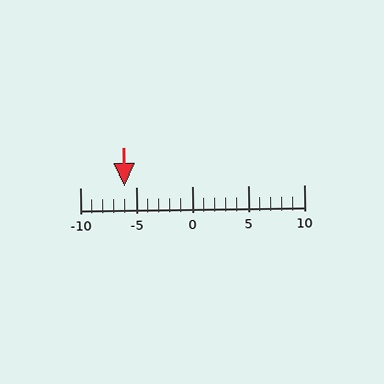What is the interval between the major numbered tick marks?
The major tick marks are spaced 5 units apart.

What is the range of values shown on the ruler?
The ruler shows values from -10 to 10.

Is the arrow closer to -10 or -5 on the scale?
The arrow is closer to -5.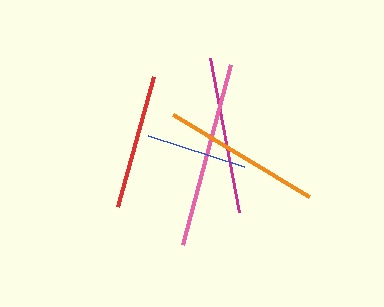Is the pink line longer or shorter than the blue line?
The pink line is longer than the blue line.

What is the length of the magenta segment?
The magenta segment is approximately 156 pixels long.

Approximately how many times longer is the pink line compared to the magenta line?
The pink line is approximately 1.2 times the length of the magenta line.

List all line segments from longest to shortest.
From longest to shortest: pink, orange, magenta, red, blue.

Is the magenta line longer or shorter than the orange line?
The orange line is longer than the magenta line.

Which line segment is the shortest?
The blue line is the shortest at approximately 101 pixels.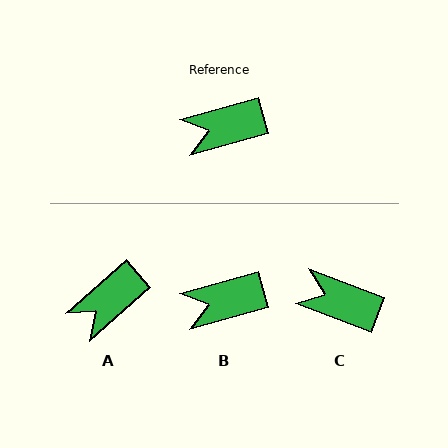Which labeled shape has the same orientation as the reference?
B.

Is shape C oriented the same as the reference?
No, it is off by about 36 degrees.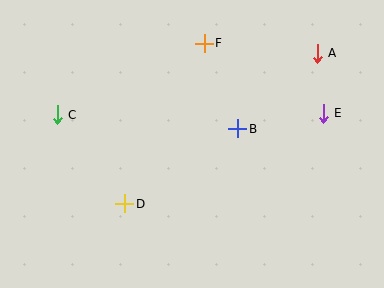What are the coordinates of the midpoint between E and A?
The midpoint between E and A is at (320, 83).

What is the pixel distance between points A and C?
The distance between A and C is 267 pixels.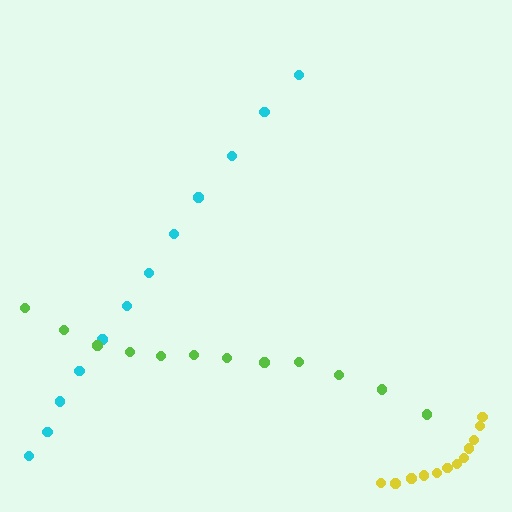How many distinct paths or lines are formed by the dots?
There are 3 distinct paths.